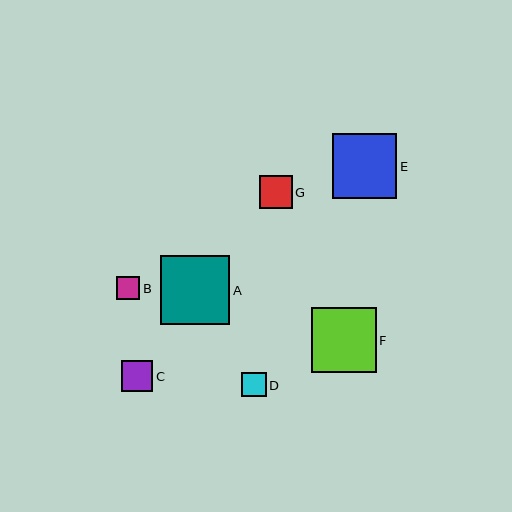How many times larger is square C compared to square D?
Square C is approximately 1.3 times the size of square D.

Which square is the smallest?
Square B is the smallest with a size of approximately 23 pixels.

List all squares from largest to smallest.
From largest to smallest: A, F, E, G, C, D, B.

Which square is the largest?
Square A is the largest with a size of approximately 69 pixels.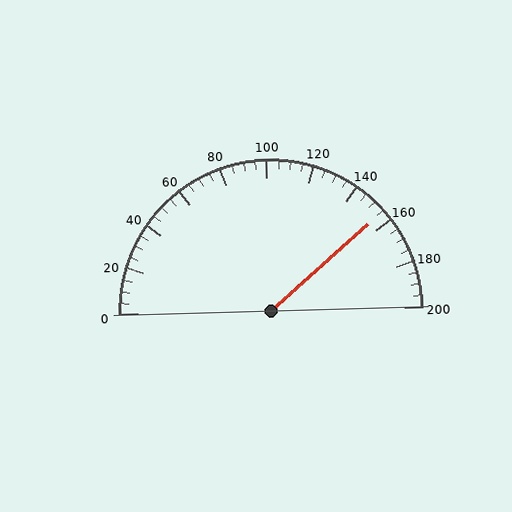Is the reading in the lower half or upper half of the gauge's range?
The reading is in the upper half of the range (0 to 200).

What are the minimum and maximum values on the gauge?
The gauge ranges from 0 to 200.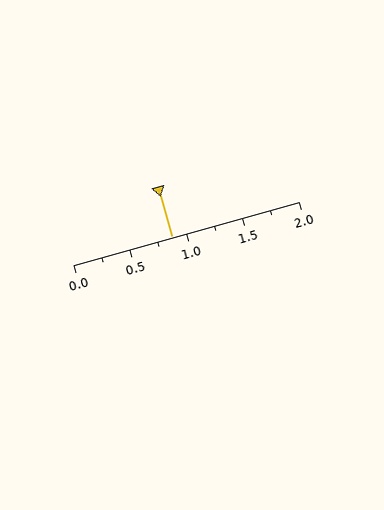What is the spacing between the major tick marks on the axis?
The major ticks are spaced 0.5 apart.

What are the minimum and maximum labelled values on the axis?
The axis runs from 0.0 to 2.0.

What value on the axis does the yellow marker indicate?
The marker indicates approximately 0.88.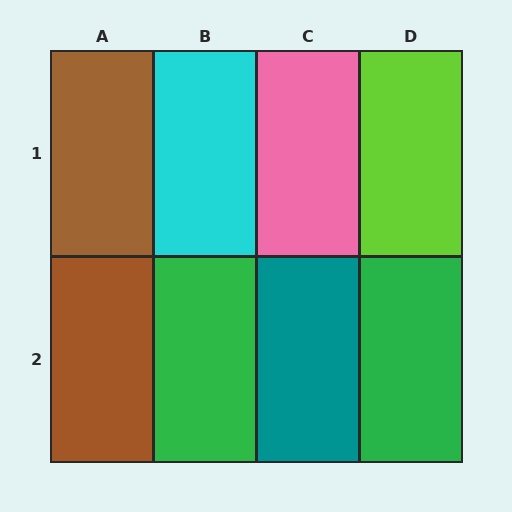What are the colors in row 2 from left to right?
Brown, green, teal, green.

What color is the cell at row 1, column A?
Brown.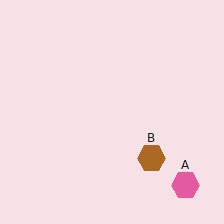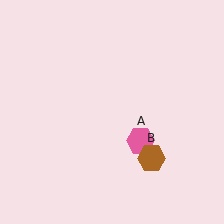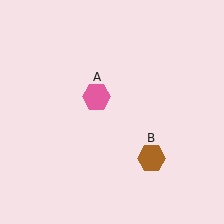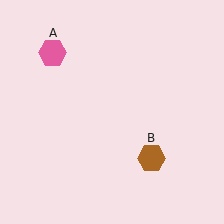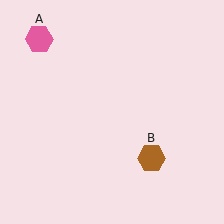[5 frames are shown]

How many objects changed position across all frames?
1 object changed position: pink hexagon (object A).